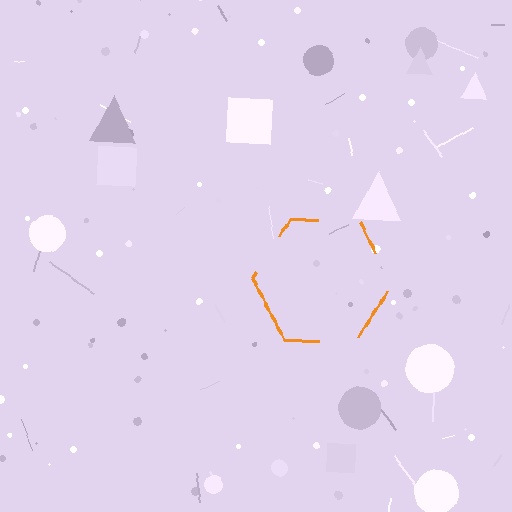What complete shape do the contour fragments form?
The contour fragments form a hexagon.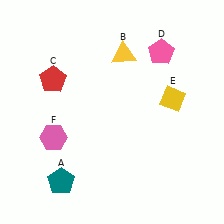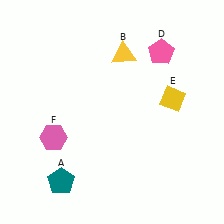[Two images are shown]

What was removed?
The red pentagon (C) was removed in Image 2.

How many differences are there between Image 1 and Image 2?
There is 1 difference between the two images.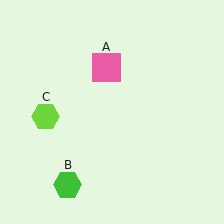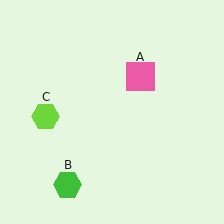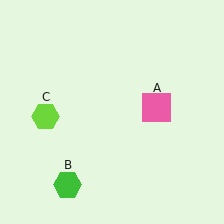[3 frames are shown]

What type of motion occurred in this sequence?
The pink square (object A) rotated clockwise around the center of the scene.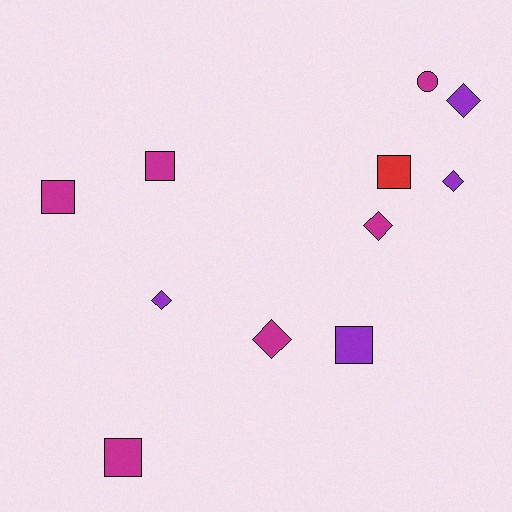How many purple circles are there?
There are no purple circles.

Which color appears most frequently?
Magenta, with 6 objects.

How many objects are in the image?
There are 11 objects.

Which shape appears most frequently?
Square, with 5 objects.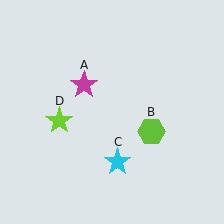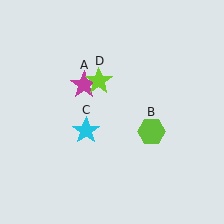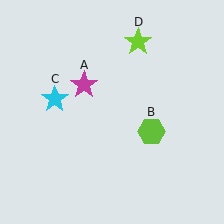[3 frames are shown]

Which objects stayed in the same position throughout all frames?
Magenta star (object A) and lime hexagon (object B) remained stationary.